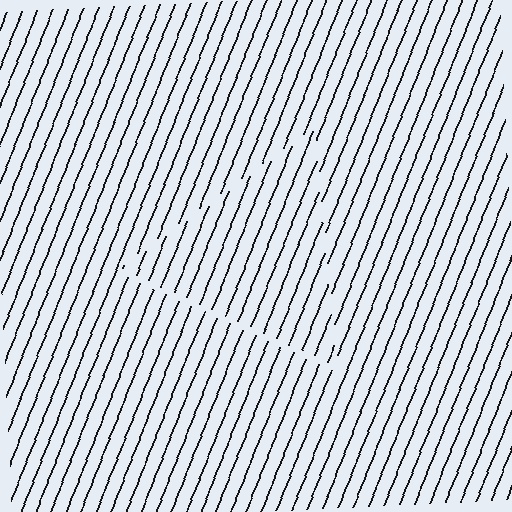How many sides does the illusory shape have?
3 sides — the line-ends trace a triangle.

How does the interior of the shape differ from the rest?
The interior of the shape contains the same grating, shifted by half a period — the contour is defined by the phase discontinuity where line-ends from the inner and outer gratings abut.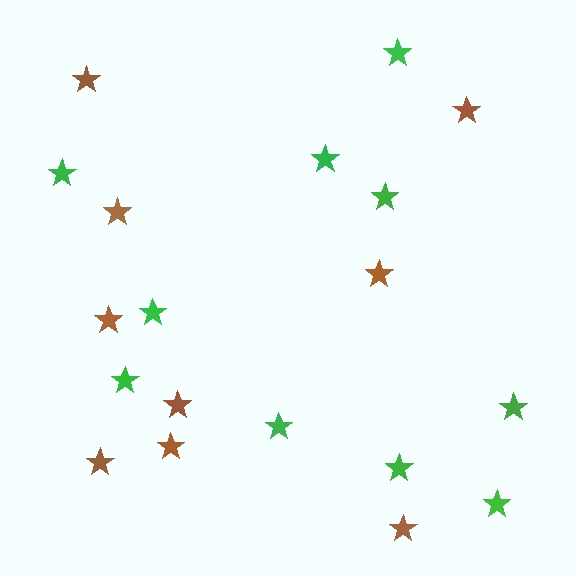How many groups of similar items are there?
There are 2 groups: one group of green stars (10) and one group of brown stars (9).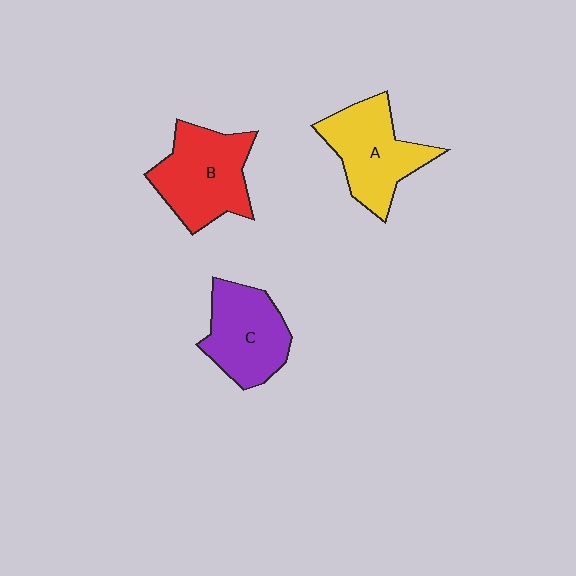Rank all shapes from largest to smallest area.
From largest to smallest: B (red), A (yellow), C (purple).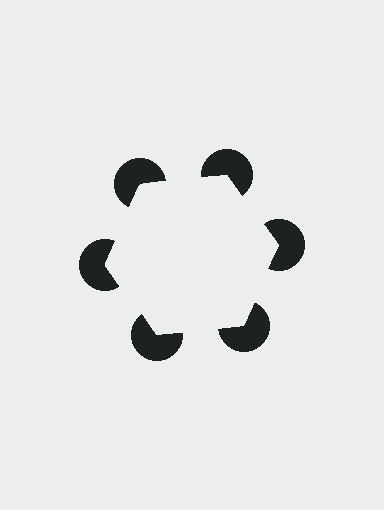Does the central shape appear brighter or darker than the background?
It typically appears slightly brighter than the background, even though no actual brightness change is drawn.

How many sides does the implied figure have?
6 sides.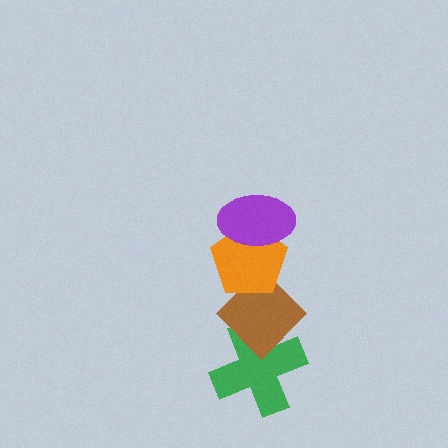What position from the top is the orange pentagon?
The orange pentagon is 2nd from the top.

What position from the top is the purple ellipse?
The purple ellipse is 1st from the top.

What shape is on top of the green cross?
The brown diamond is on top of the green cross.